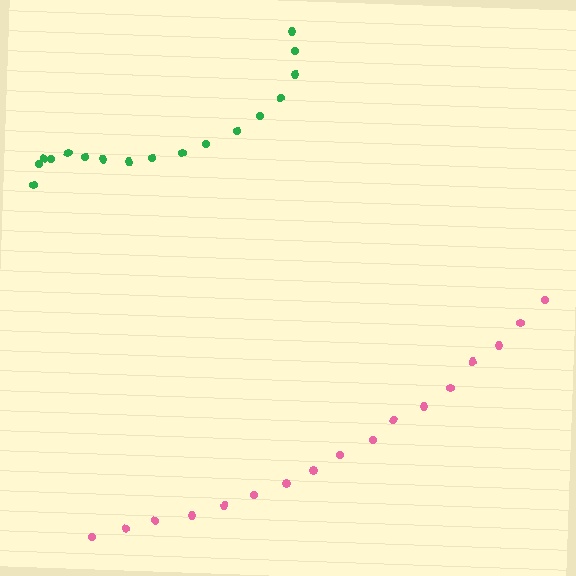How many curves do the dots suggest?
There are 2 distinct paths.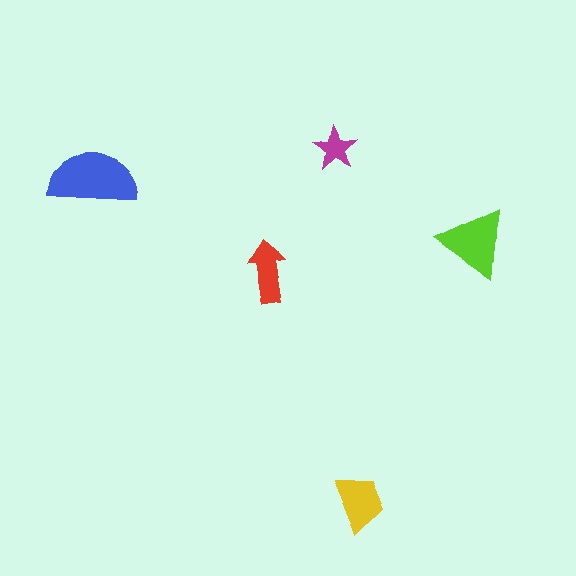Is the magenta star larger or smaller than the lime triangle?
Smaller.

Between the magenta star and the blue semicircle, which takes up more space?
The blue semicircle.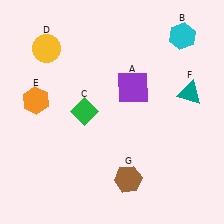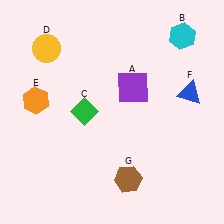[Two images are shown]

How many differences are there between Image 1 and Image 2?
There is 1 difference between the two images.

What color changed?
The triangle (F) changed from teal in Image 1 to blue in Image 2.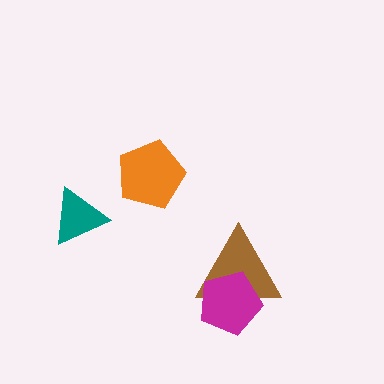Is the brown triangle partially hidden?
Yes, it is partially covered by another shape.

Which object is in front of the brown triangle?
The magenta pentagon is in front of the brown triangle.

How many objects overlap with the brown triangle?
1 object overlaps with the brown triangle.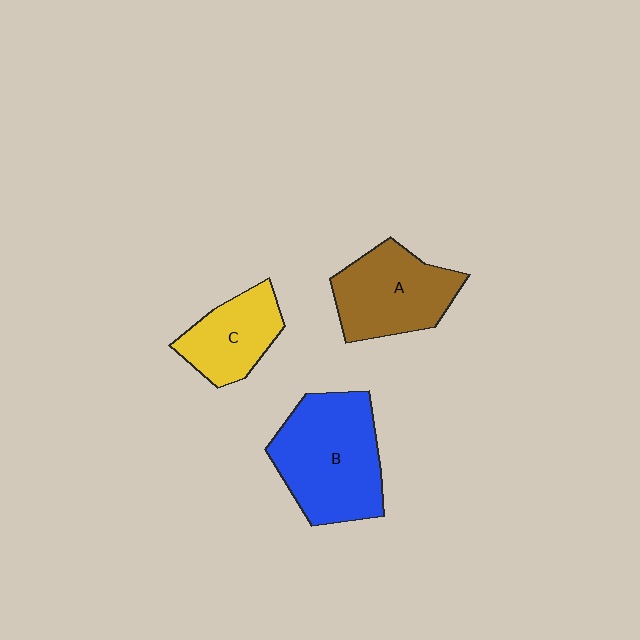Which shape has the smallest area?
Shape C (yellow).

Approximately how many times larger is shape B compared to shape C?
Approximately 1.7 times.